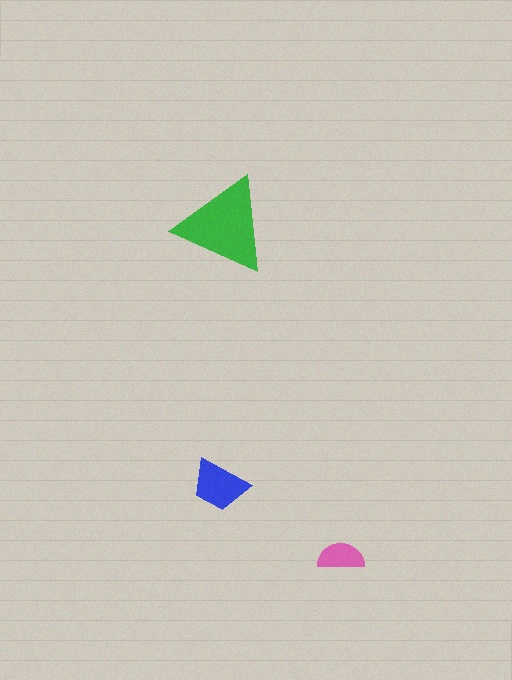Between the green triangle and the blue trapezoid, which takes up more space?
The green triangle.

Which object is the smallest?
The pink semicircle.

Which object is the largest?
The green triangle.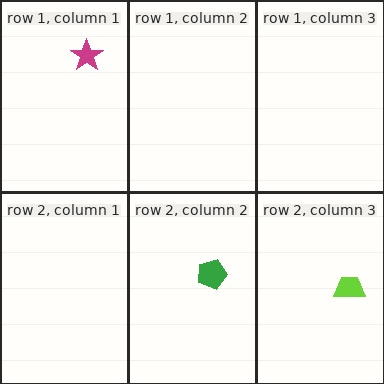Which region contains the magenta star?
The row 1, column 1 region.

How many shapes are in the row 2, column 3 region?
1.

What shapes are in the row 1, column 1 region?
The magenta star.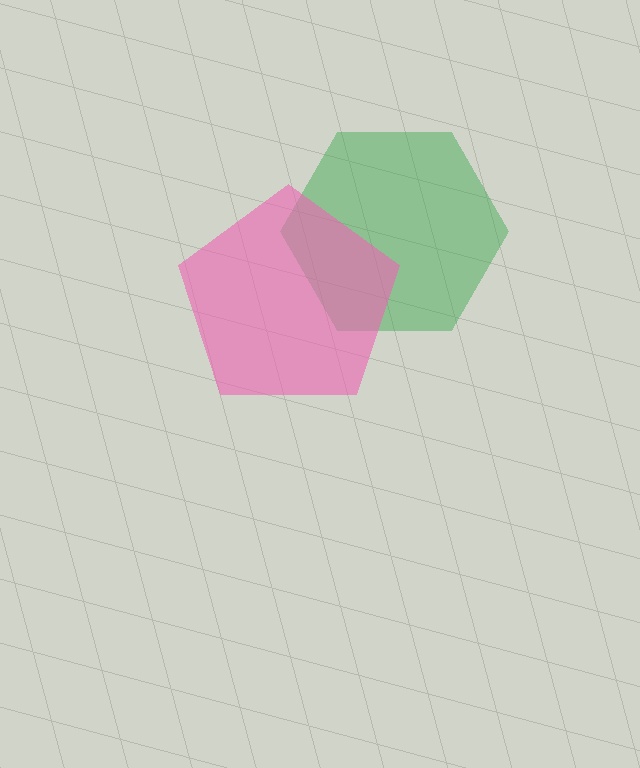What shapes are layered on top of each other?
The layered shapes are: a green hexagon, a pink pentagon.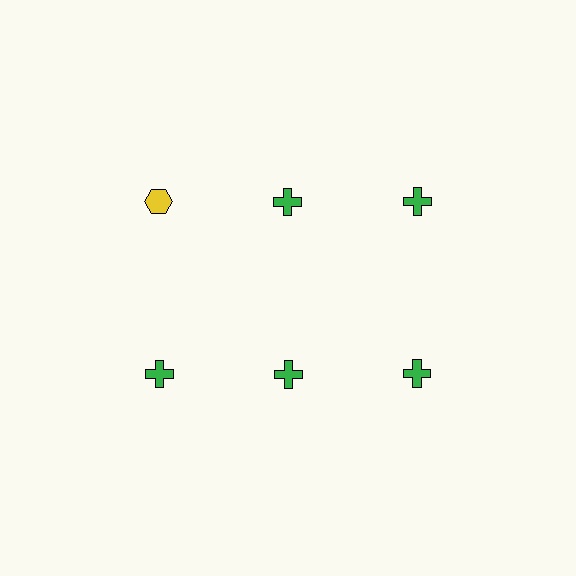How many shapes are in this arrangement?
There are 6 shapes arranged in a grid pattern.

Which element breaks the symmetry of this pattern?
The yellow hexagon in the top row, leftmost column breaks the symmetry. All other shapes are green crosses.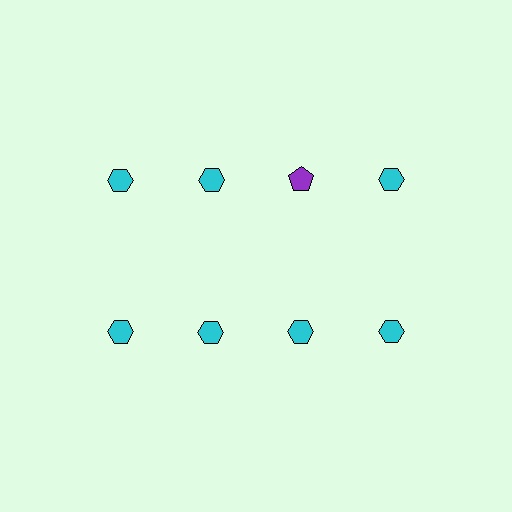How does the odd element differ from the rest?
It differs in both color (purple instead of cyan) and shape (pentagon instead of hexagon).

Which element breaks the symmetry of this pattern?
The purple pentagon in the top row, center column breaks the symmetry. All other shapes are cyan hexagons.